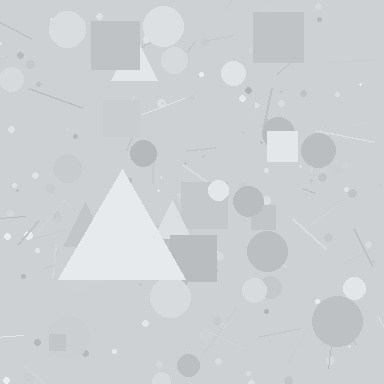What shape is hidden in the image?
A triangle is hidden in the image.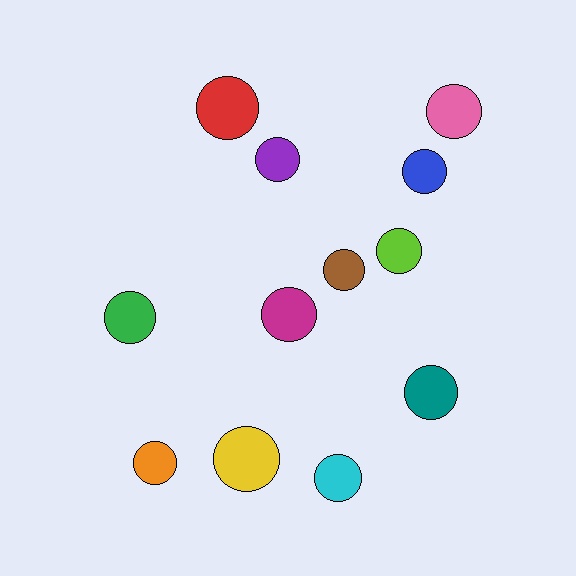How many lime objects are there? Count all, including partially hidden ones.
There is 1 lime object.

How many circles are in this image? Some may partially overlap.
There are 12 circles.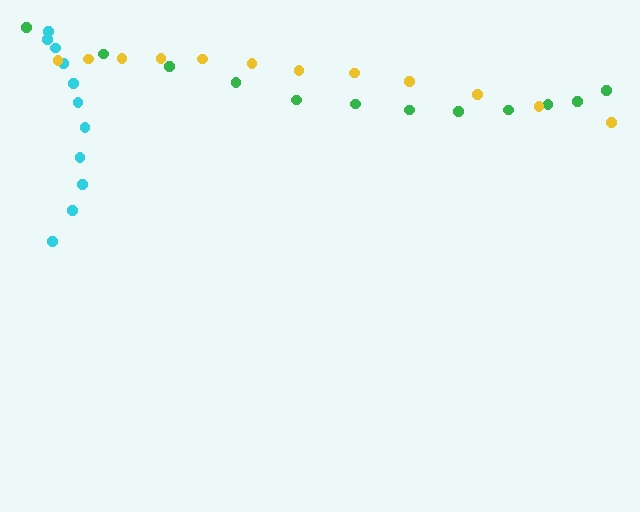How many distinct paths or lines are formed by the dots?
There are 3 distinct paths.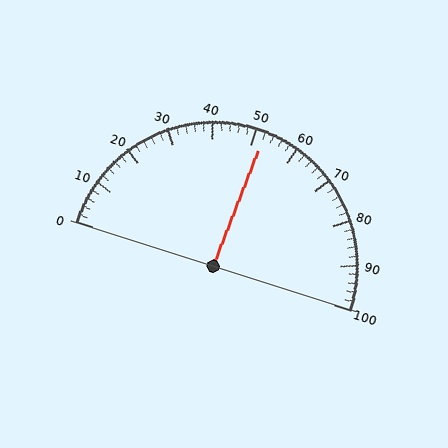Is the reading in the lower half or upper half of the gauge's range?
The reading is in the upper half of the range (0 to 100).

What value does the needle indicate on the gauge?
The needle indicates approximately 52.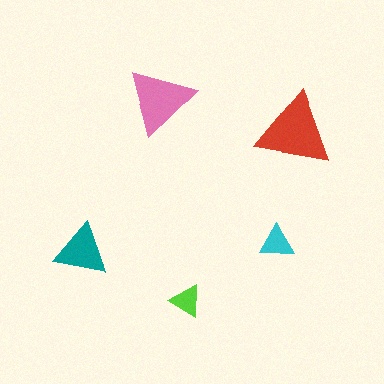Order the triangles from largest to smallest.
the red one, the pink one, the teal one, the cyan one, the lime one.